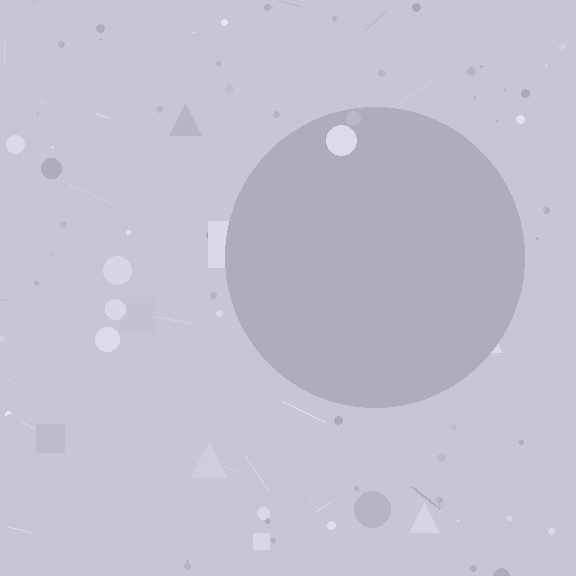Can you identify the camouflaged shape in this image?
The camouflaged shape is a circle.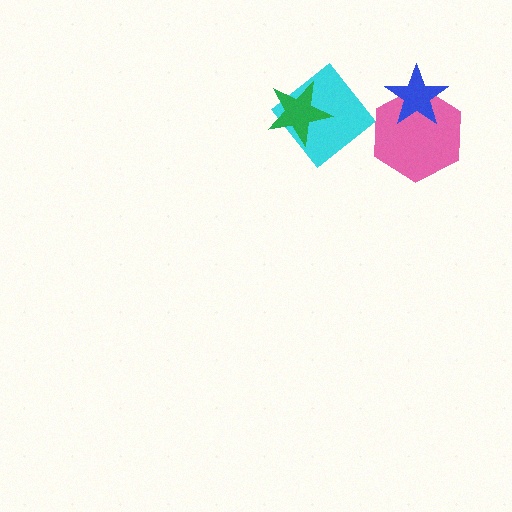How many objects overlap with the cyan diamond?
1 object overlaps with the cyan diamond.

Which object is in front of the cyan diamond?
The green star is in front of the cyan diamond.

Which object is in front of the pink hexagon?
The blue star is in front of the pink hexagon.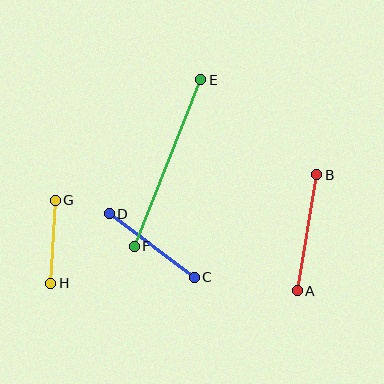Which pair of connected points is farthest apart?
Points E and F are farthest apart.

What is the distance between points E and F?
The distance is approximately 179 pixels.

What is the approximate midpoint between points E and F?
The midpoint is at approximately (167, 163) pixels.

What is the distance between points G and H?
The distance is approximately 83 pixels.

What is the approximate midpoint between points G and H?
The midpoint is at approximately (53, 242) pixels.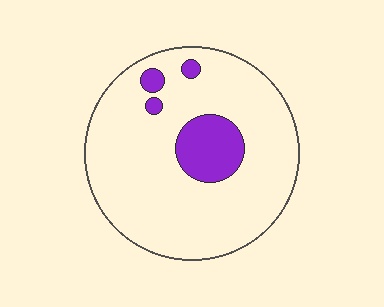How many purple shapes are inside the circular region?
4.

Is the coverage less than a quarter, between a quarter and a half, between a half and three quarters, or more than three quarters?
Less than a quarter.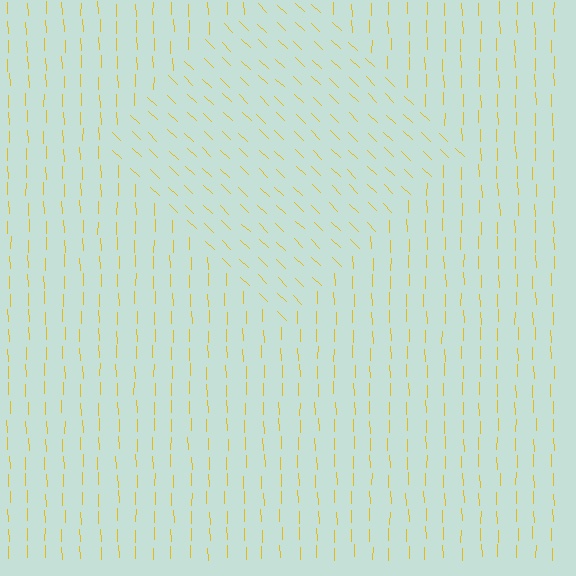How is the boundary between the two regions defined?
The boundary is defined purely by a change in line orientation (approximately 45 degrees difference). All lines are the same color and thickness.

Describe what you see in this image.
The image is filled with small yellow line segments. A diamond region in the image has lines oriented differently from the surrounding lines, creating a visible texture boundary.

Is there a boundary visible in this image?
Yes, there is a texture boundary formed by a change in line orientation.